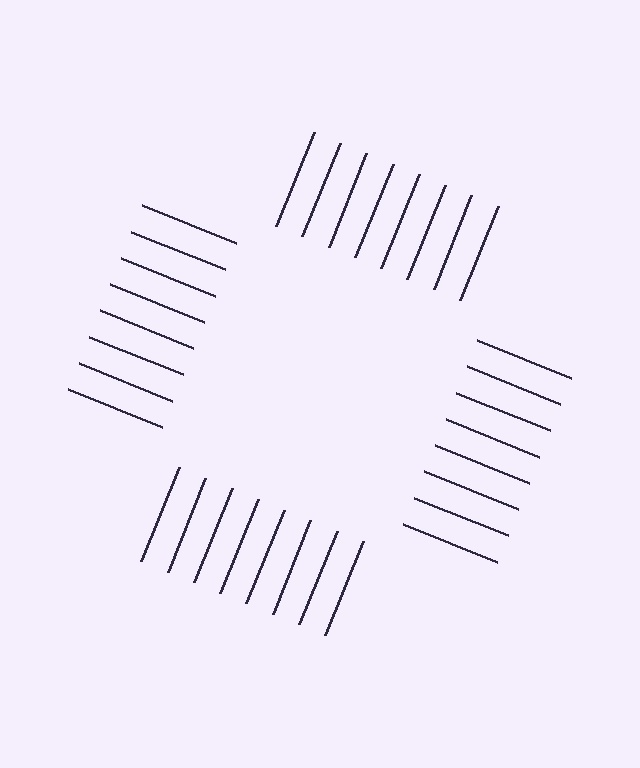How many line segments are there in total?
32 — 8 along each of the 4 edges.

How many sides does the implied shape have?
4 sides — the line-ends trace a square.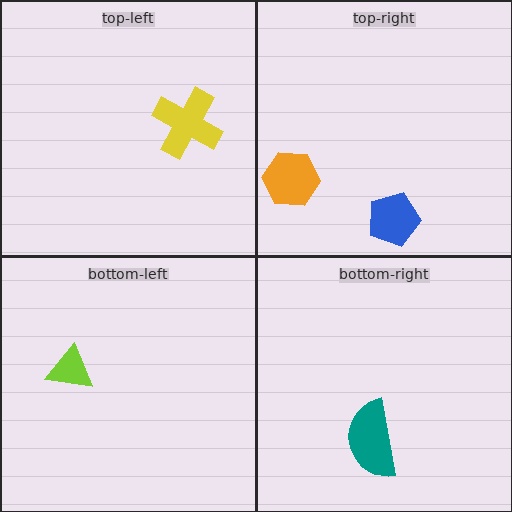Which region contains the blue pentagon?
The top-right region.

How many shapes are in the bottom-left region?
1.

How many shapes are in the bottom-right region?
1.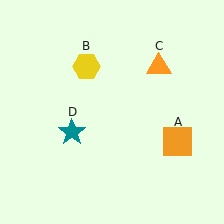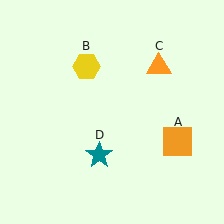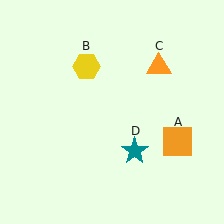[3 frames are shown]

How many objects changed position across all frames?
1 object changed position: teal star (object D).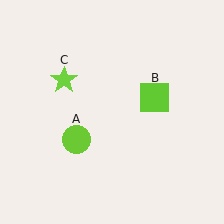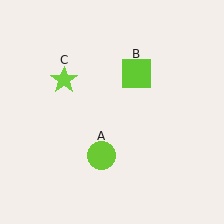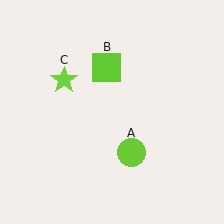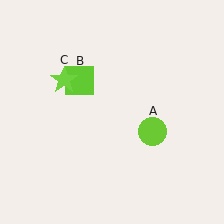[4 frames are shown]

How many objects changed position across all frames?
2 objects changed position: lime circle (object A), lime square (object B).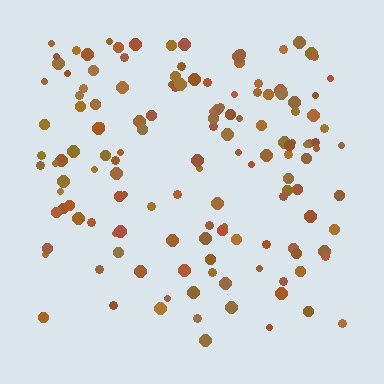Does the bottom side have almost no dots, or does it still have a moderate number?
Still a moderate number, just noticeably fewer than the top.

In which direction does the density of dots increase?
From bottom to top, with the top side densest.